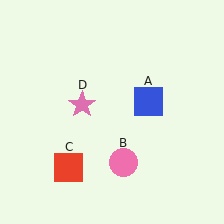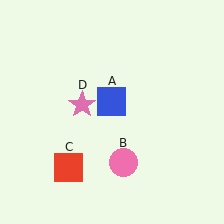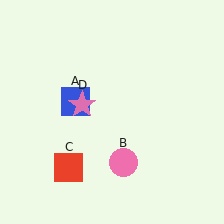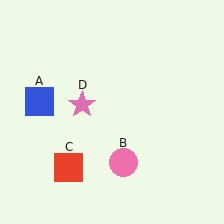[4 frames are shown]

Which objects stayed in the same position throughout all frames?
Pink circle (object B) and red square (object C) and pink star (object D) remained stationary.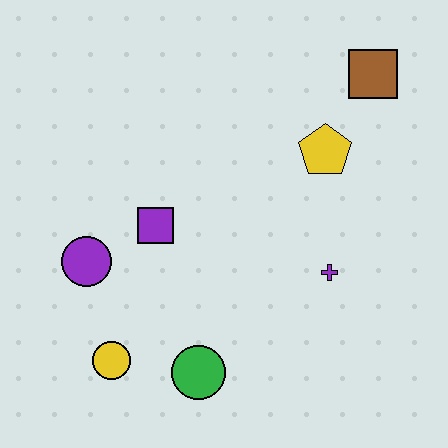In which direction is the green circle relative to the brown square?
The green circle is below the brown square.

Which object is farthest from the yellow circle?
The brown square is farthest from the yellow circle.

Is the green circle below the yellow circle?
Yes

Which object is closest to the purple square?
The purple circle is closest to the purple square.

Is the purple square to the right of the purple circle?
Yes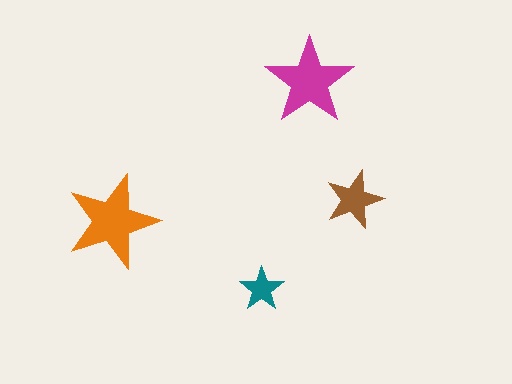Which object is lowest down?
The teal star is bottommost.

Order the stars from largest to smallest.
the orange one, the magenta one, the brown one, the teal one.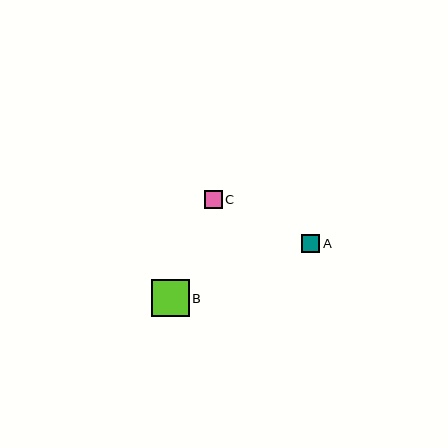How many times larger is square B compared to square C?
Square B is approximately 2.1 times the size of square C.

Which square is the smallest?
Square C is the smallest with a size of approximately 18 pixels.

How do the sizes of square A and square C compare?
Square A and square C are approximately the same size.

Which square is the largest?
Square B is the largest with a size of approximately 38 pixels.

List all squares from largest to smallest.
From largest to smallest: B, A, C.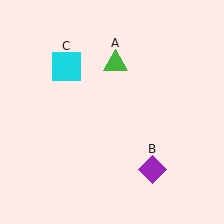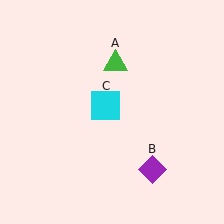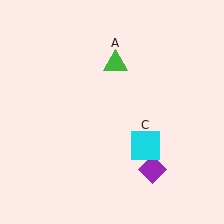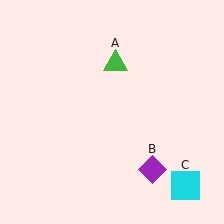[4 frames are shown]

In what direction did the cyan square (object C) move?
The cyan square (object C) moved down and to the right.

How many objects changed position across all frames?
1 object changed position: cyan square (object C).